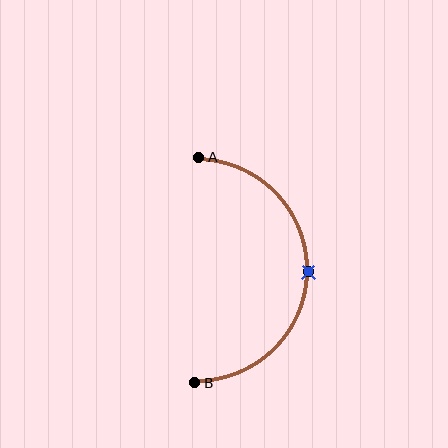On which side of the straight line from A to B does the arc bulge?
The arc bulges to the right of the straight line connecting A and B.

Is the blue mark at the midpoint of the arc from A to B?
Yes. The blue mark lies on the arc at equal arc-length from both A and B — it is the arc midpoint.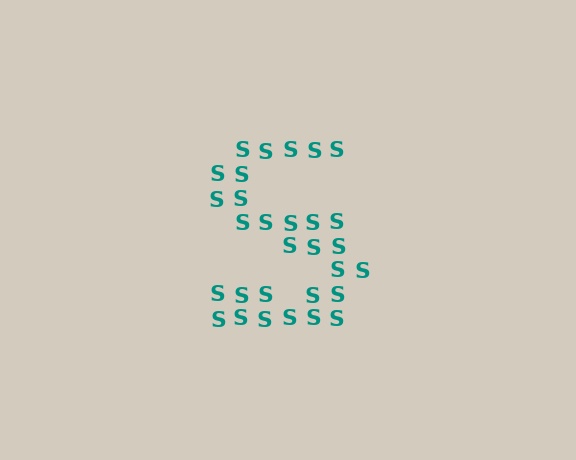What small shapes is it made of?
It is made of small letter S's.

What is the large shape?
The large shape is the letter S.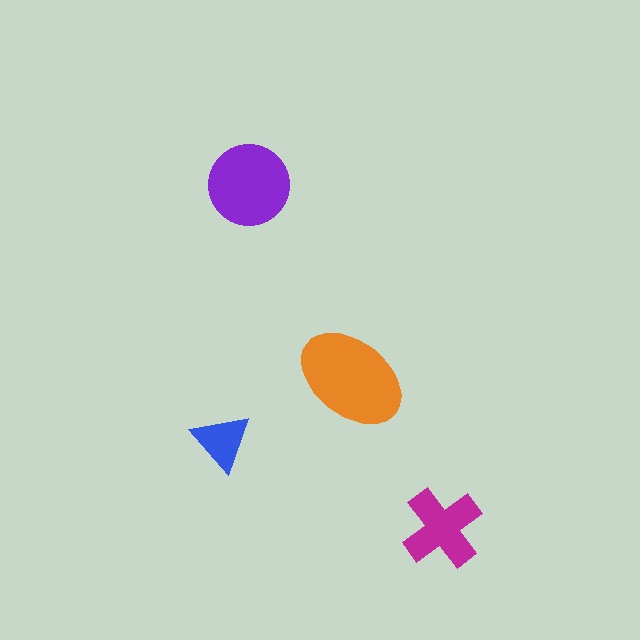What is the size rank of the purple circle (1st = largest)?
2nd.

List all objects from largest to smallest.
The orange ellipse, the purple circle, the magenta cross, the blue triangle.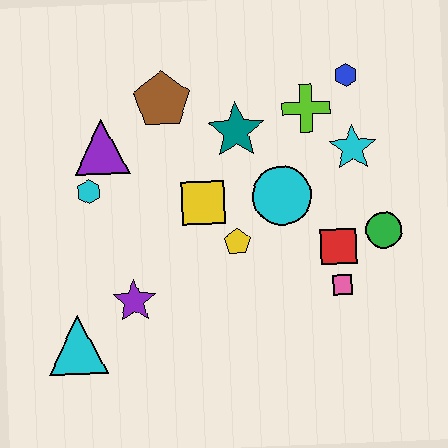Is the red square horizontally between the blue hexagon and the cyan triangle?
Yes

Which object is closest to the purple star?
The cyan triangle is closest to the purple star.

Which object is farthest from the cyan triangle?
The blue hexagon is farthest from the cyan triangle.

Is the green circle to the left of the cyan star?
No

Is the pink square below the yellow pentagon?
Yes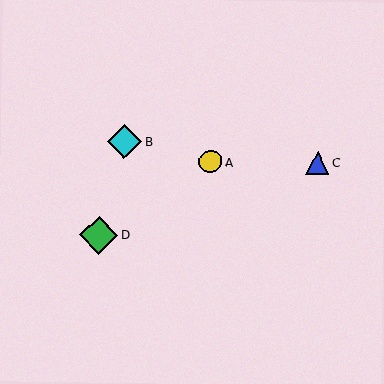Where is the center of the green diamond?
The center of the green diamond is at (99, 235).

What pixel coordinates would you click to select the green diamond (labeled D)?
Click at (99, 235) to select the green diamond D.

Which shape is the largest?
The green diamond (labeled D) is the largest.